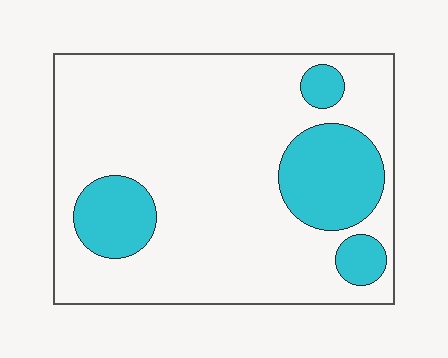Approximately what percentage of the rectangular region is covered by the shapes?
Approximately 20%.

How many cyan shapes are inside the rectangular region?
4.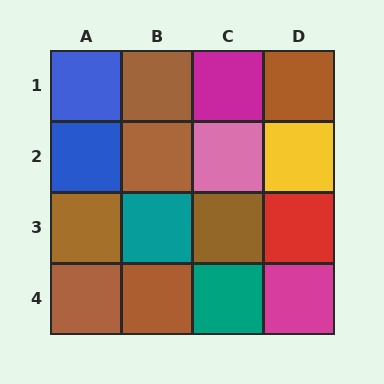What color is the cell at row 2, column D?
Yellow.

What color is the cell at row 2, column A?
Blue.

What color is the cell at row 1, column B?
Brown.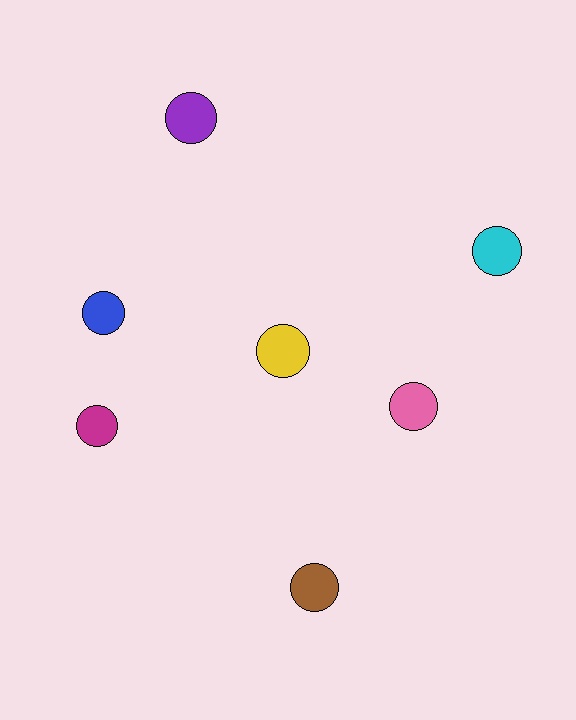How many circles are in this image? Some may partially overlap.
There are 7 circles.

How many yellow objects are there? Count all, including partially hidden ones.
There is 1 yellow object.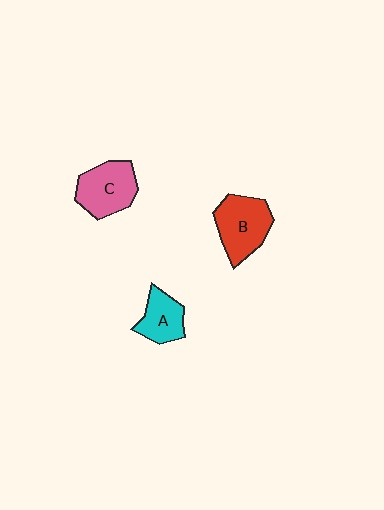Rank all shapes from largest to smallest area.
From largest to smallest: B (red), C (pink), A (cyan).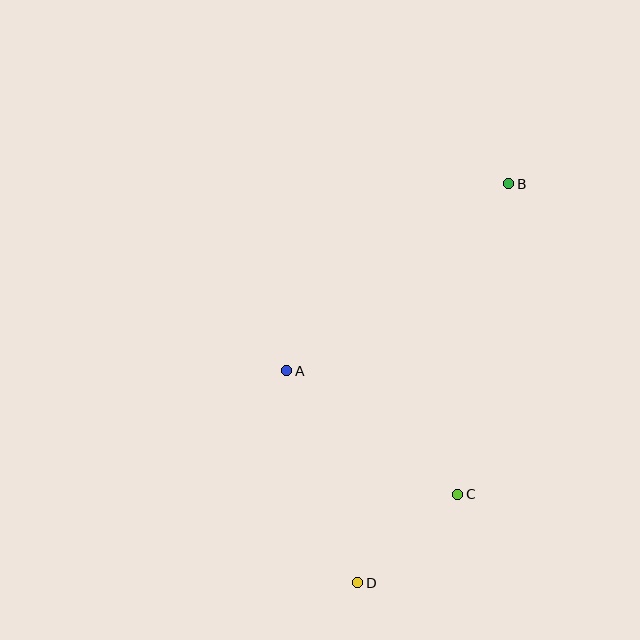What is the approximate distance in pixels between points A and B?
The distance between A and B is approximately 290 pixels.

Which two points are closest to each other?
Points C and D are closest to each other.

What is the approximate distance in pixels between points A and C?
The distance between A and C is approximately 211 pixels.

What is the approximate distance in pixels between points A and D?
The distance between A and D is approximately 224 pixels.